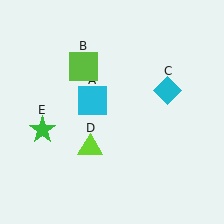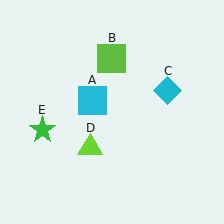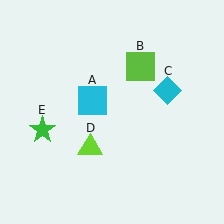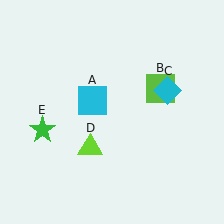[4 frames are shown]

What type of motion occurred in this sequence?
The lime square (object B) rotated clockwise around the center of the scene.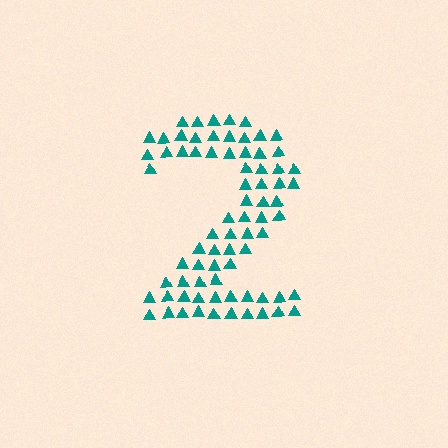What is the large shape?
The large shape is the digit 2.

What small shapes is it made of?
It is made of small triangles.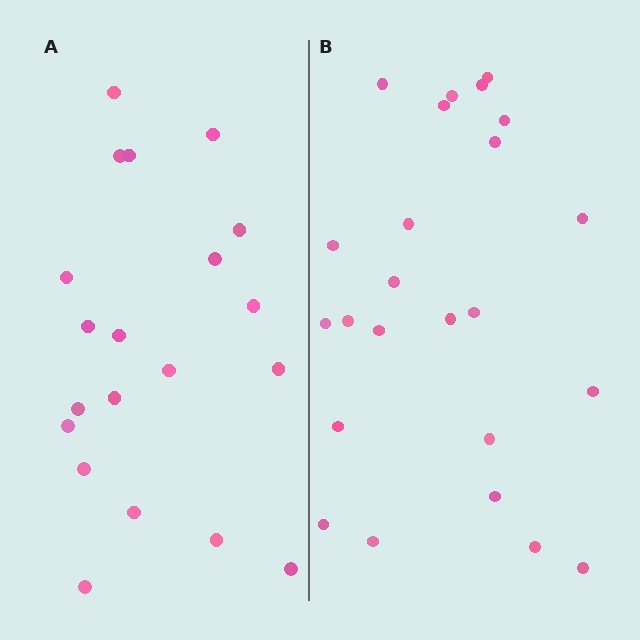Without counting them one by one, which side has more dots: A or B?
Region B (the right region) has more dots.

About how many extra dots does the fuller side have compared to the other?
Region B has about 4 more dots than region A.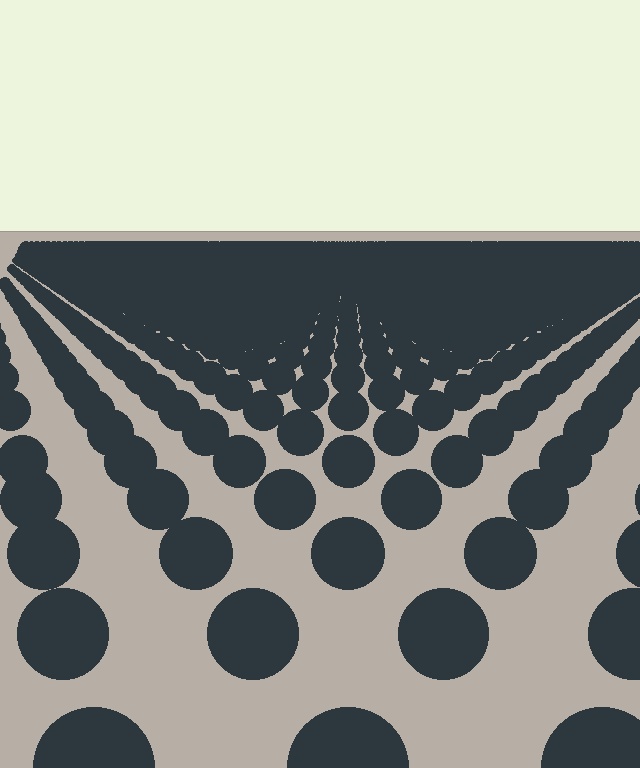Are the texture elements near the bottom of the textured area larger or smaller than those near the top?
Larger. Near the bottom, elements are closer to the viewer and appear at a bigger on-screen size.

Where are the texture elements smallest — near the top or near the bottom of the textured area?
Near the top.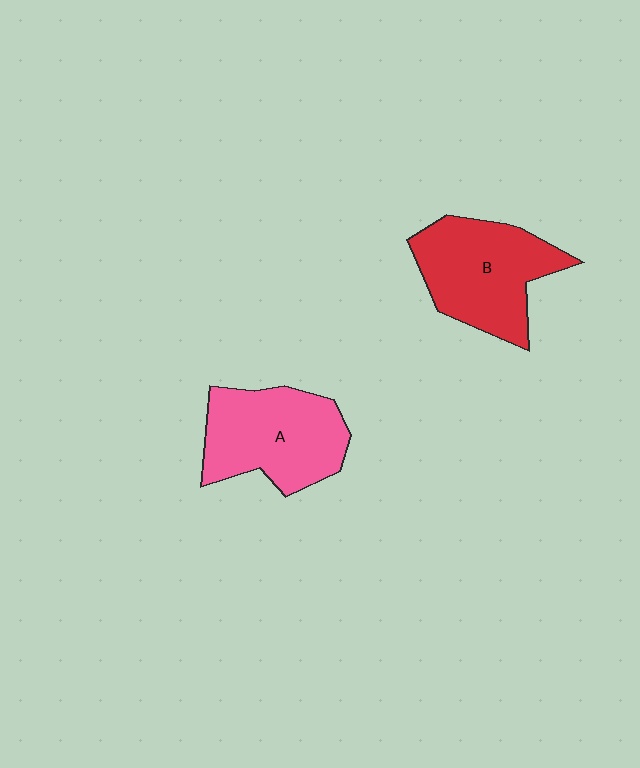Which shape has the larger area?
Shape B (red).